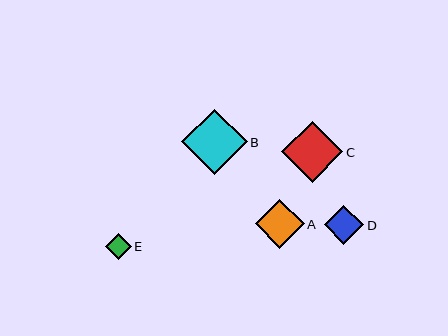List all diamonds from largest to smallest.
From largest to smallest: B, C, A, D, E.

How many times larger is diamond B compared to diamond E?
Diamond B is approximately 2.5 times the size of diamond E.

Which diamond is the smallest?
Diamond E is the smallest with a size of approximately 26 pixels.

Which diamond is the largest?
Diamond B is the largest with a size of approximately 65 pixels.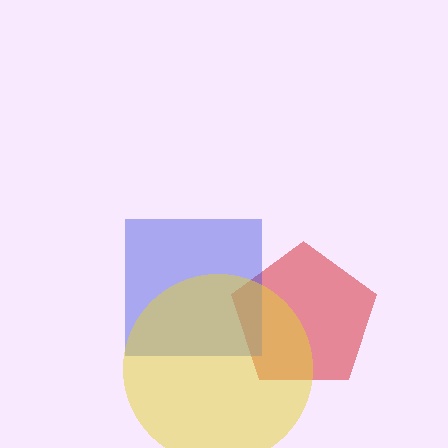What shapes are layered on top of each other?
The layered shapes are: a red pentagon, a blue square, a yellow circle.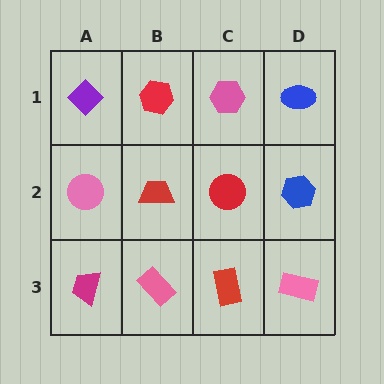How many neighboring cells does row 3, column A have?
2.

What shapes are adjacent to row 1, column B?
A red trapezoid (row 2, column B), a purple diamond (row 1, column A), a pink hexagon (row 1, column C).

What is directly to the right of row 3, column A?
A pink rectangle.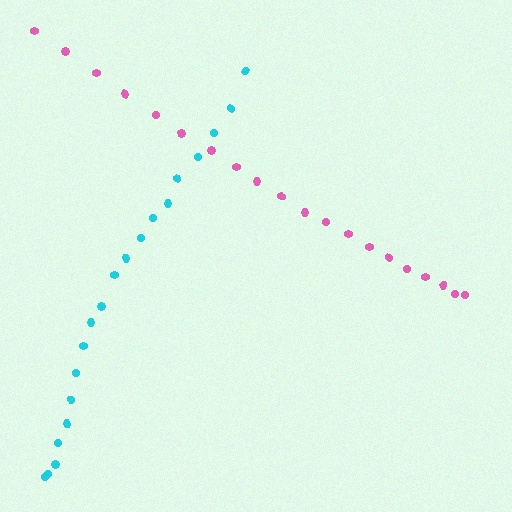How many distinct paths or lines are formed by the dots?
There are 2 distinct paths.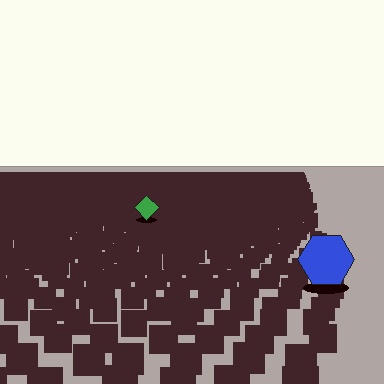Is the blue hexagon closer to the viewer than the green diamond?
Yes. The blue hexagon is closer — you can tell from the texture gradient: the ground texture is coarser near it.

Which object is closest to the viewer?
The blue hexagon is closest. The texture marks near it are larger and more spread out.